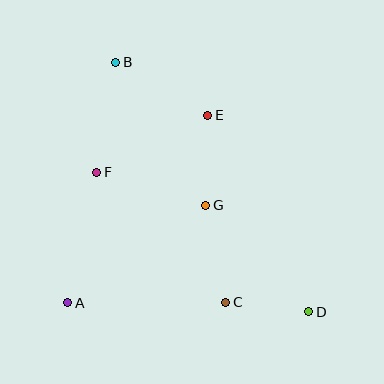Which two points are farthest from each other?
Points B and D are farthest from each other.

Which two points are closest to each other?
Points C and D are closest to each other.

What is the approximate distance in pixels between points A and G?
The distance between A and G is approximately 169 pixels.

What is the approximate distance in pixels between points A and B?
The distance between A and B is approximately 245 pixels.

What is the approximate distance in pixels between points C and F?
The distance between C and F is approximately 183 pixels.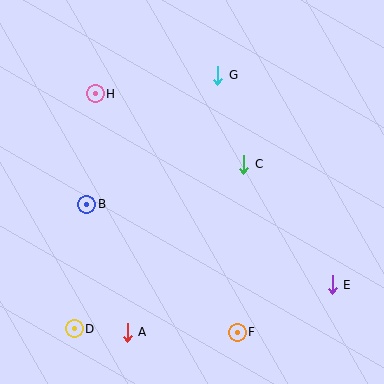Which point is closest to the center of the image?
Point C at (244, 164) is closest to the center.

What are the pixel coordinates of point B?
Point B is at (87, 204).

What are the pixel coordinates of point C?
Point C is at (244, 164).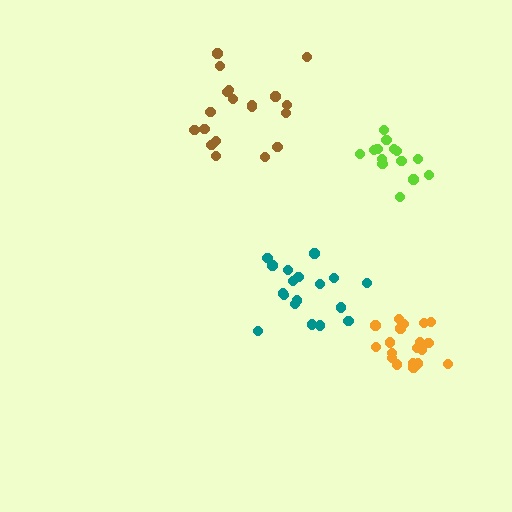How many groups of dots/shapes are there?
There are 4 groups.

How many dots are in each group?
Group 1: 16 dots, Group 2: 19 dots, Group 3: 18 dots, Group 4: 19 dots (72 total).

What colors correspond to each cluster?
The clusters are colored: lime, brown, teal, orange.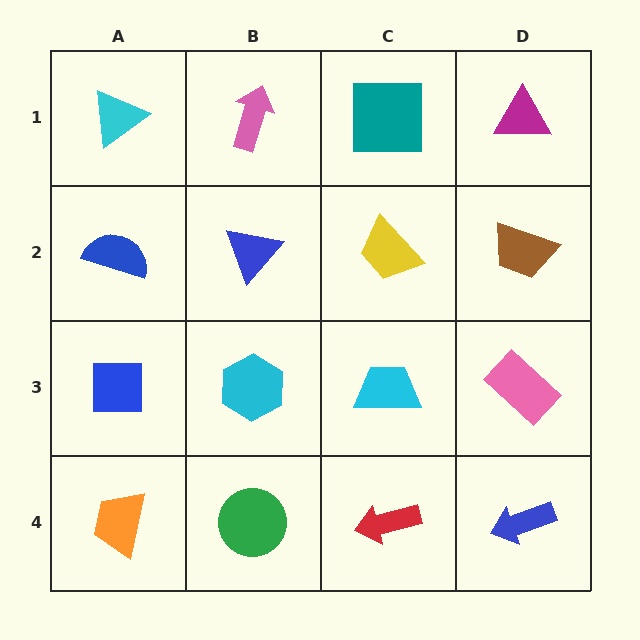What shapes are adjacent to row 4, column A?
A blue square (row 3, column A), a green circle (row 4, column B).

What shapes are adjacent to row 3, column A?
A blue semicircle (row 2, column A), an orange trapezoid (row 4, column A), a cyan hexagon (row 3, column B).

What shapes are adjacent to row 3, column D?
A brown trapezoid (row 2, column D), a blue arrow (row 4, column D), a cyan trapezoid (row 3, column C).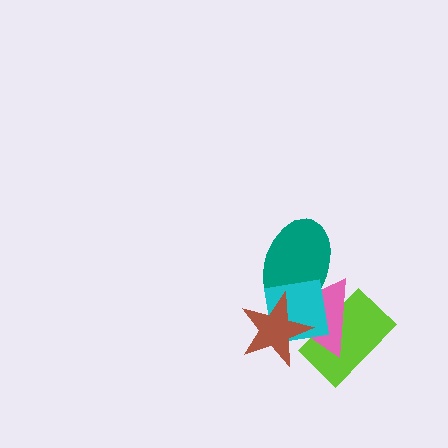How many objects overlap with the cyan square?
4 objects overlap with the cyan square.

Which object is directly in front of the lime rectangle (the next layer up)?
The pink triangle is directly in front of the lime rectangle.